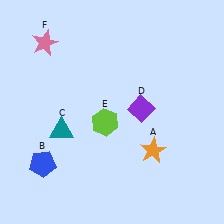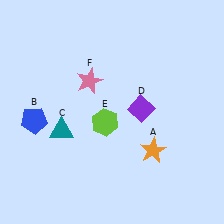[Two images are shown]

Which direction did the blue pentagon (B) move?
The blue pentagon (B) moved up.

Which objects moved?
The objects that moved are: the blue pentagon (B), the pink star (F).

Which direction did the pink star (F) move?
The pink star (F) moved right.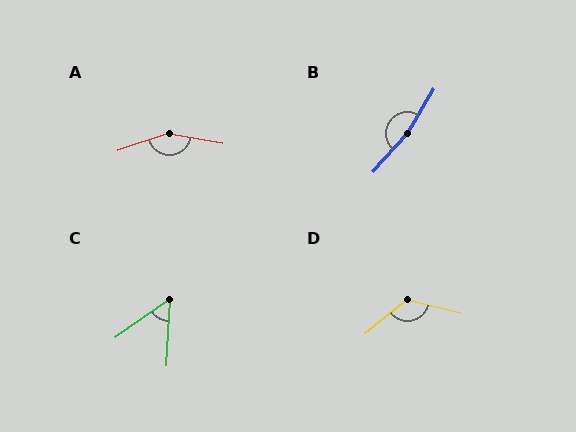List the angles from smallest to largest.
C (51°), D (127°), A (151°), B (169°).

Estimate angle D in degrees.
Approximately 127 degrees.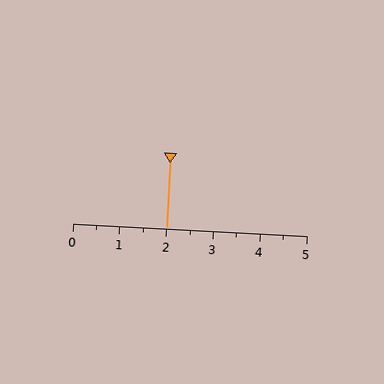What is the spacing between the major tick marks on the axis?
The major ticks are spaced 1 apart.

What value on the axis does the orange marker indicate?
The marker indicates approximately 2.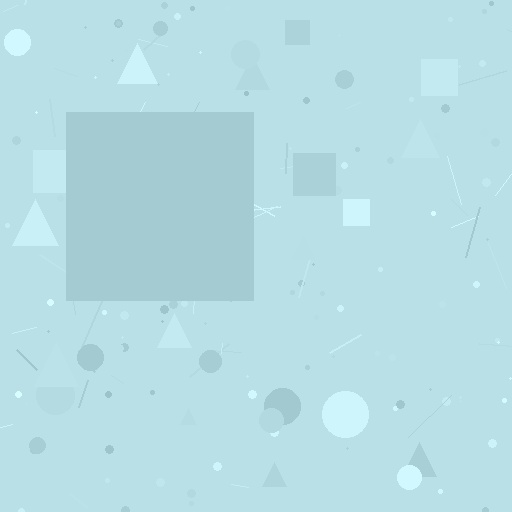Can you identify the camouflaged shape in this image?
The camouflaged shape is a square.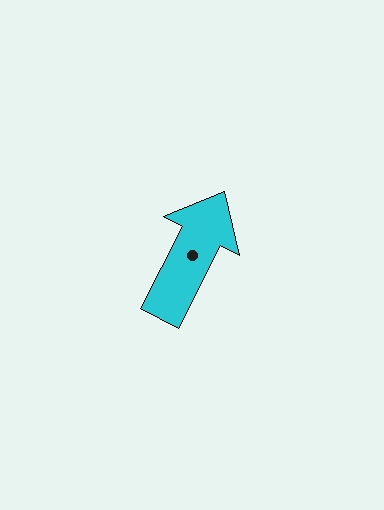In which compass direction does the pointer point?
Northeast.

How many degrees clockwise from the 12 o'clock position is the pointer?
Approximately 27 degrees.